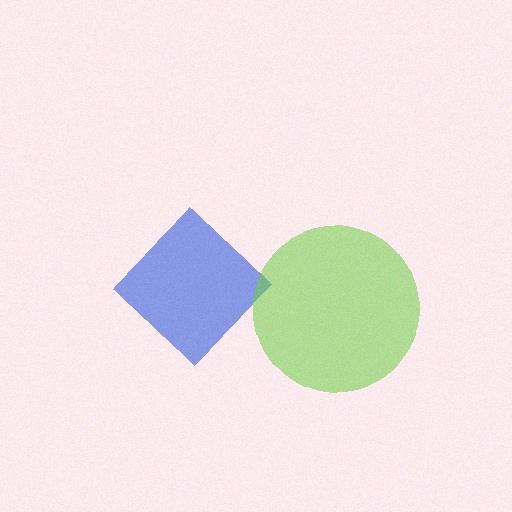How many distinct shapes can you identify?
There are 2 distinct shapes: a blue diamond, a lime circle.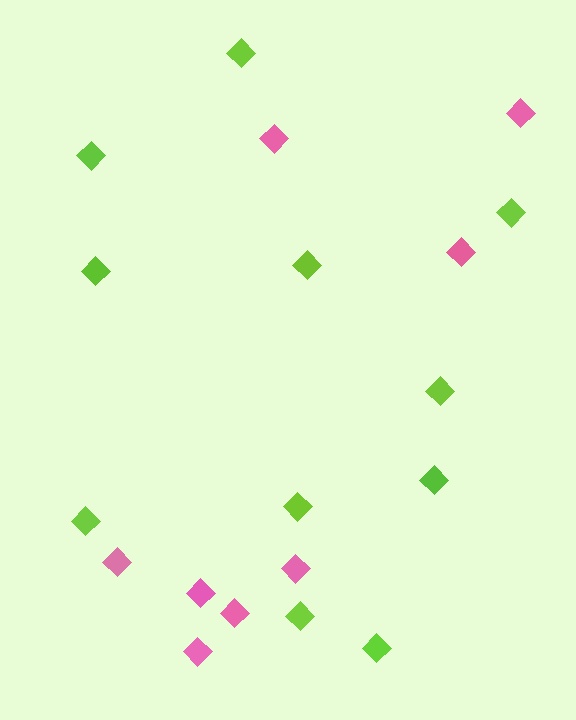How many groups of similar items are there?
There are 2 groups: one group of lime diamonds (11) and one group of pink diamonds (8).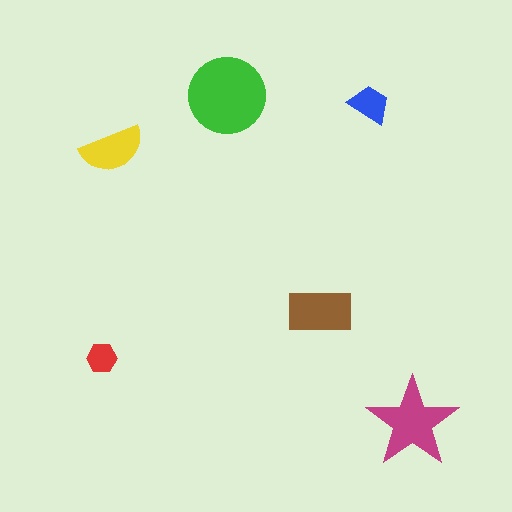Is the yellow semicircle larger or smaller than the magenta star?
Smaller.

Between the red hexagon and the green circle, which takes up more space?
The green circle.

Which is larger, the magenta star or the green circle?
The green circle.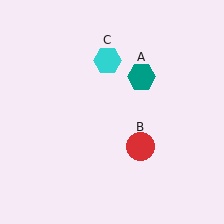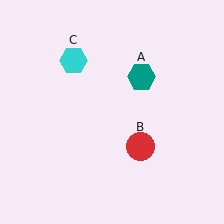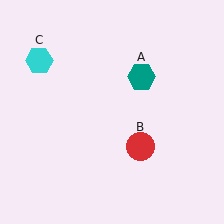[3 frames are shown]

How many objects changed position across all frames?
1 object changed position: cyan hexagon (object C).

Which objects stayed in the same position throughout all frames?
Teal hexagon (object A) and red circle (object B) remained stationary.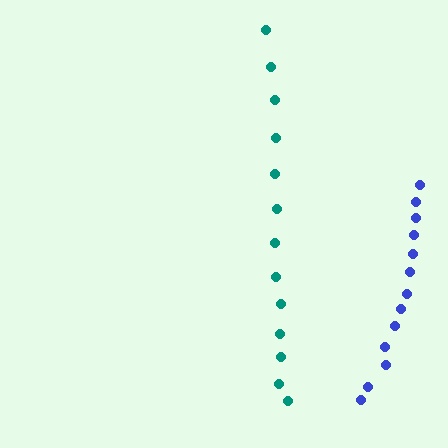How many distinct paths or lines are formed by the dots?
There are 2 distinct paths.